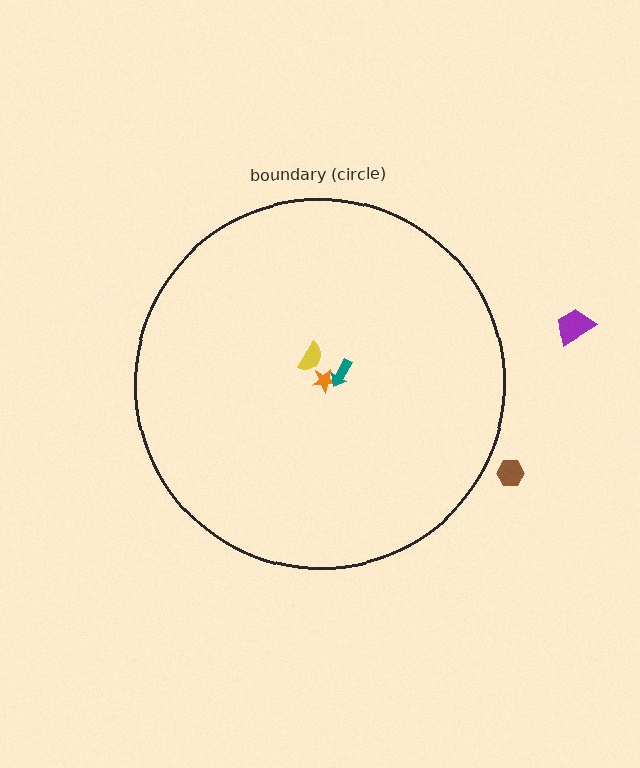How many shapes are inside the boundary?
3 inside, 2 outside.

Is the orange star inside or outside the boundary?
Inside.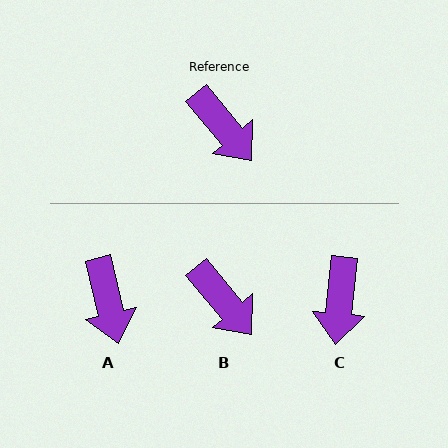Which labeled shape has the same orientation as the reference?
B.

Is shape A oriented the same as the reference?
No, it is off by about 26 degrees.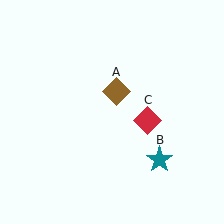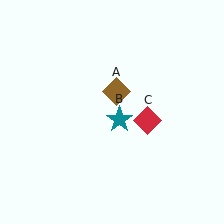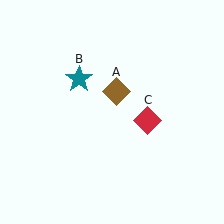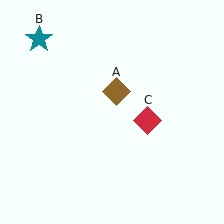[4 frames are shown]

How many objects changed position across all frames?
1 object changed position: teal star (object B).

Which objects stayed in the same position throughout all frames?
Brown diamond (object A) and red diamond (object C) remained stationary.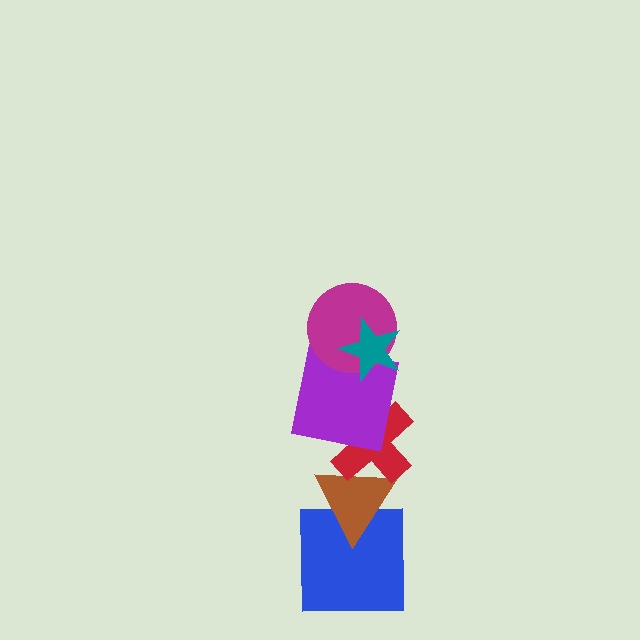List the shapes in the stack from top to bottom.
From top to bottom: the teal star, the magenta circle, the purple square, the red cross, the brown triangle, the blue square.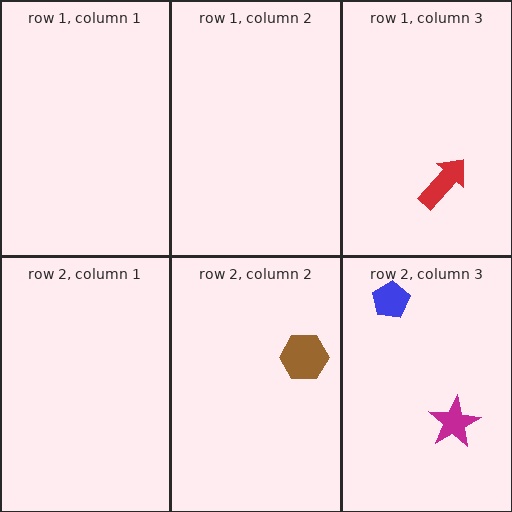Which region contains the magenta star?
The row 2, column 3 region.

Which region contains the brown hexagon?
The row 2, column 2 region.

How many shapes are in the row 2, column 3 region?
2.